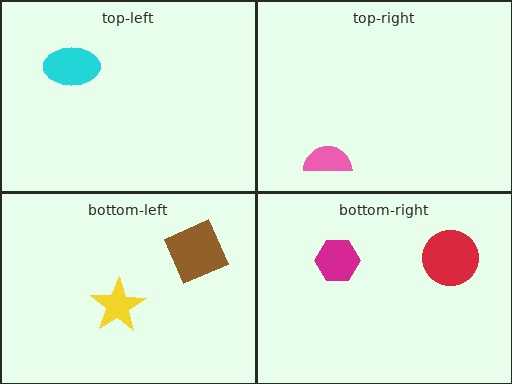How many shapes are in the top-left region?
1.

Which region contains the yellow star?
The bottom-left region.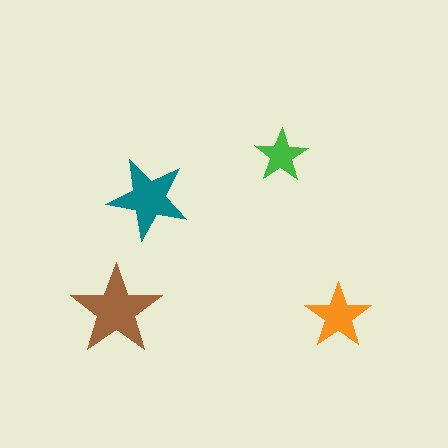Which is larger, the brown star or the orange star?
The brown one.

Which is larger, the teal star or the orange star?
The teal one.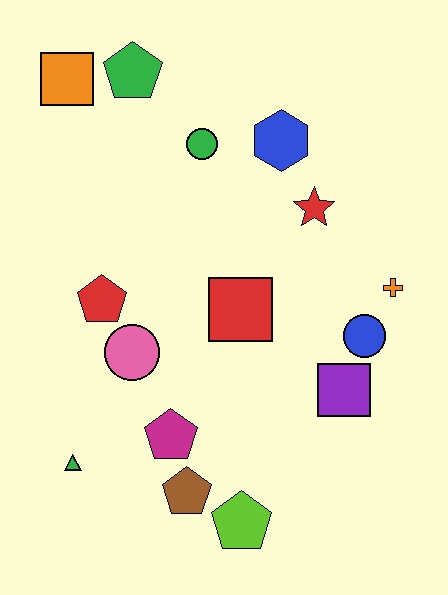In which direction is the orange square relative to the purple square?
The orange square is above the purple square.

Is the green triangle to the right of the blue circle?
No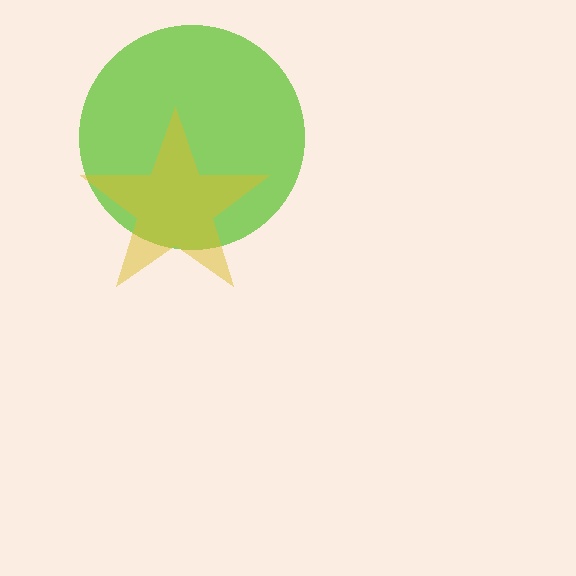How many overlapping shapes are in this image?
There are 2 overlapping shapes in the image.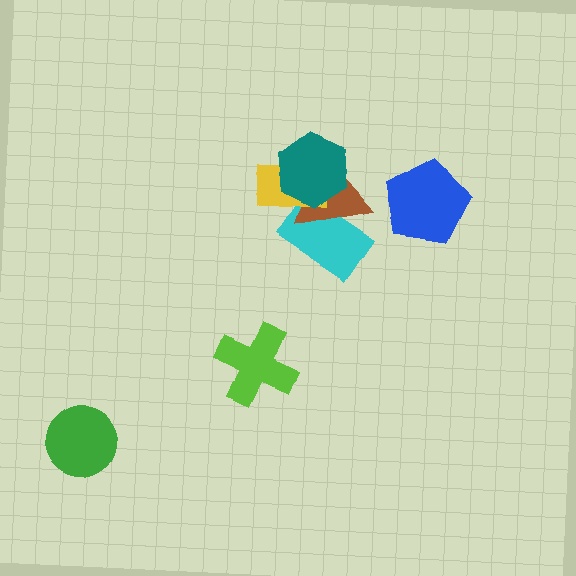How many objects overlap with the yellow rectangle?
3 objects overlap with the yellow rectangle.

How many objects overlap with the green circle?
0 objects overlap with the green circle.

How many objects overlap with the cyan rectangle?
3 objects overlap with the cyan rectangle.